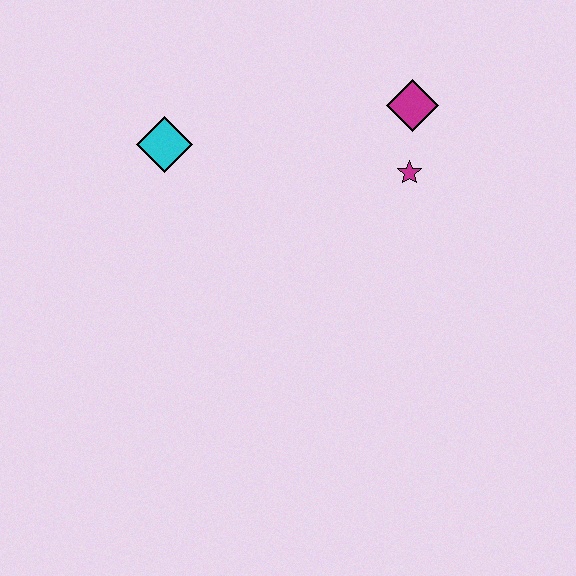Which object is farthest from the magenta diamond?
The cyan diamond is farthest from the magenta diamond.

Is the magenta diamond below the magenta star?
No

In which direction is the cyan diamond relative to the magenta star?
The cyan diamond is to the left of the magenta star.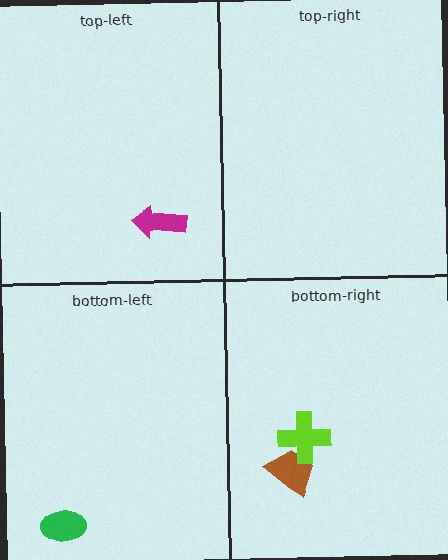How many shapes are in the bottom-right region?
2.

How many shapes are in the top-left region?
1.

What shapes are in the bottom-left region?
The green ellipse.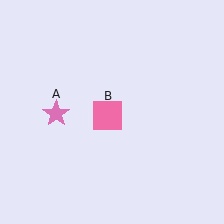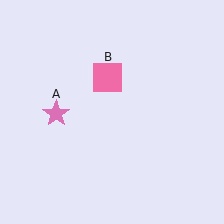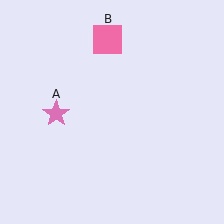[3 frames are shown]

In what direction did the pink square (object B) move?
The pink square (object B) moved up.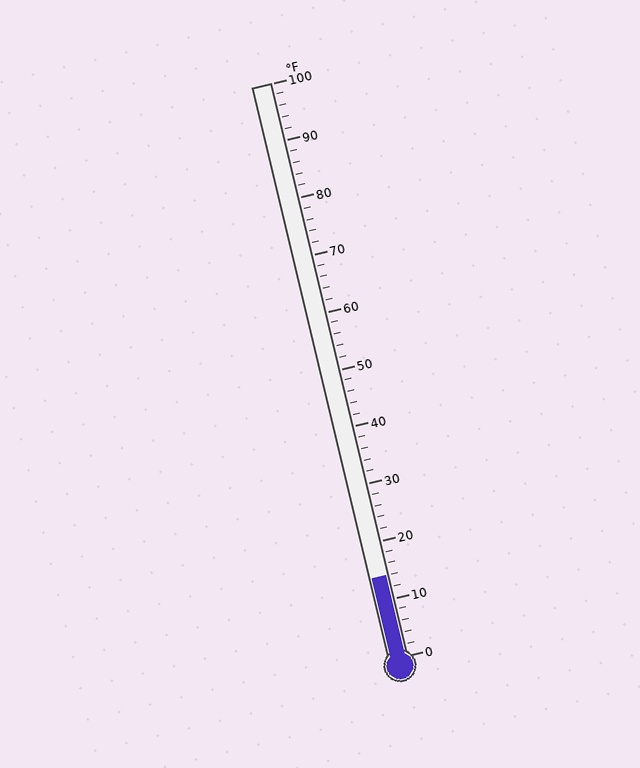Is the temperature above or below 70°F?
The temperature is below 70°F.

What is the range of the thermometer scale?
The thermometer scale ranges from 0°F to 100°F.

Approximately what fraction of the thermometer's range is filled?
The thermometer is filled to approximately 15% of its range.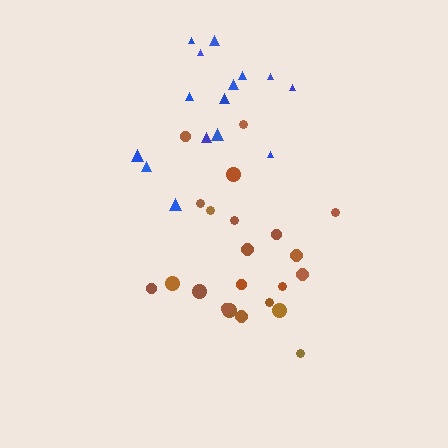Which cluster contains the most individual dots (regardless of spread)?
Brown (22).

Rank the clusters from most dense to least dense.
brown, blue.